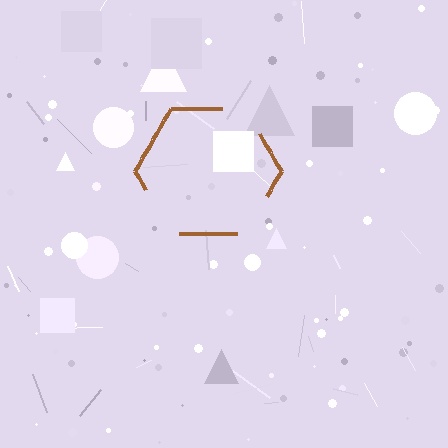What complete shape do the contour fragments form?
The contour fragments form a hexagon.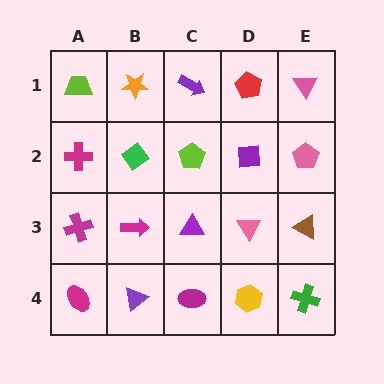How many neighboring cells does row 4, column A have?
2.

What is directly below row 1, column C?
A lime pentagon.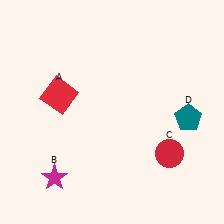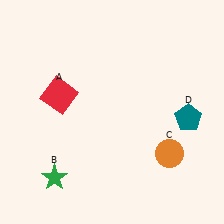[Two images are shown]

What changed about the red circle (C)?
In Image 1, C is red. In Image 2, it changed to orange.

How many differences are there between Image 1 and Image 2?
There are 2 differences between the two images.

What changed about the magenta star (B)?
In Image 1, B is magenta. In Image 2, it changed to green.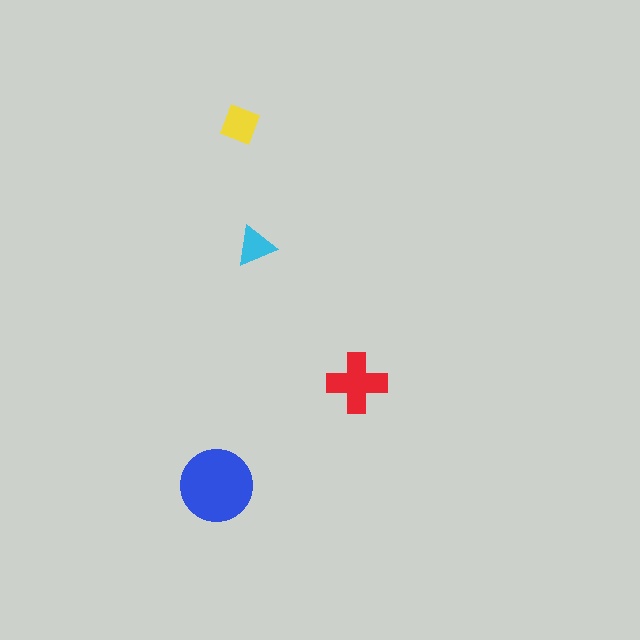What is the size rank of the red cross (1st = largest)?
2nd.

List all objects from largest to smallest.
The blue circle, the red cross, the yellow diamond, the cyan triangle.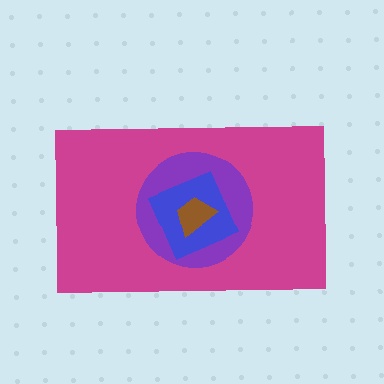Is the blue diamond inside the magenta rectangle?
Yes.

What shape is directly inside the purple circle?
The blue diamond.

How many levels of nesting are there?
4.